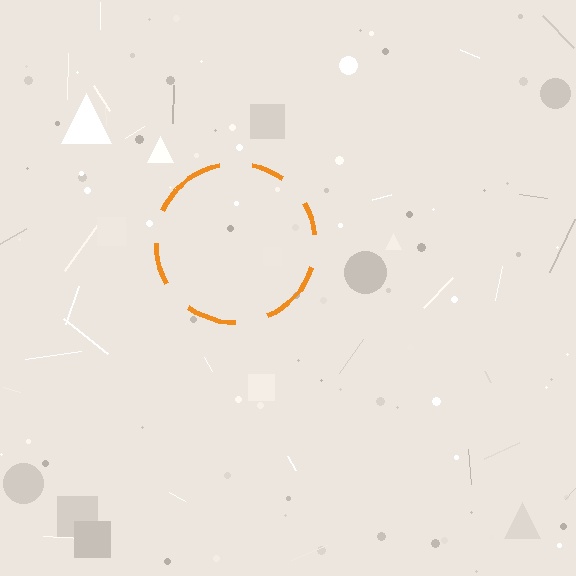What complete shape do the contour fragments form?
The contour fragments form a circle.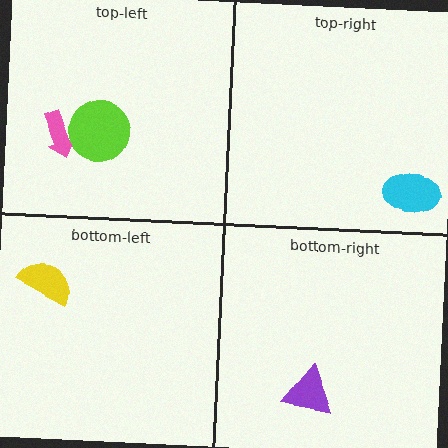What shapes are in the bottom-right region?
The purple triangle.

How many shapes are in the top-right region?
1.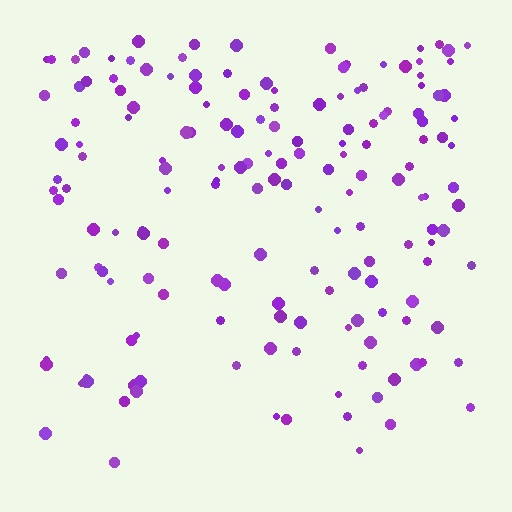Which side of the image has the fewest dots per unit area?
The bottom.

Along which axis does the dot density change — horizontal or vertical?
Vertical.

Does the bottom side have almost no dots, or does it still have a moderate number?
Still a moderate number, just noticeably fewer than the top.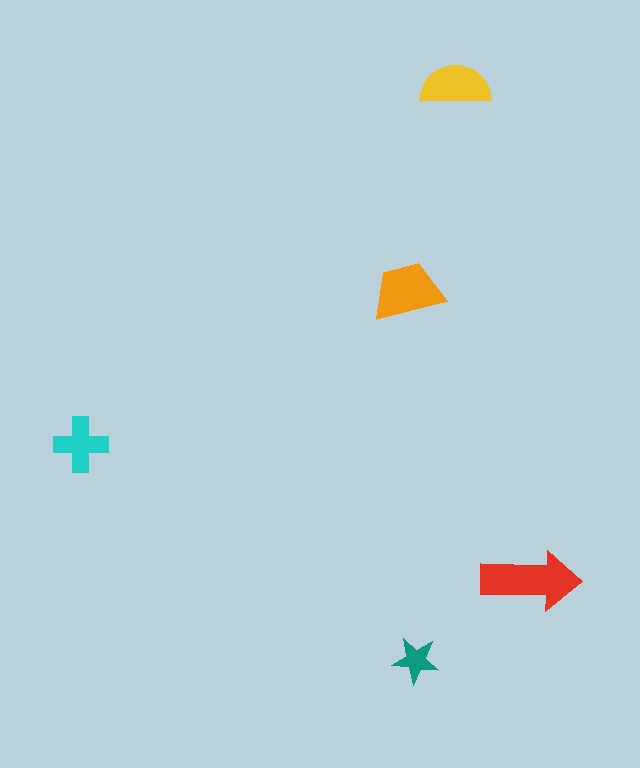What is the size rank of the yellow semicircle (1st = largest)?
3rd.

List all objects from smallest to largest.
The teal star, the cyan cross, the yellow semicircle, the orange trapezoid, the red arrow.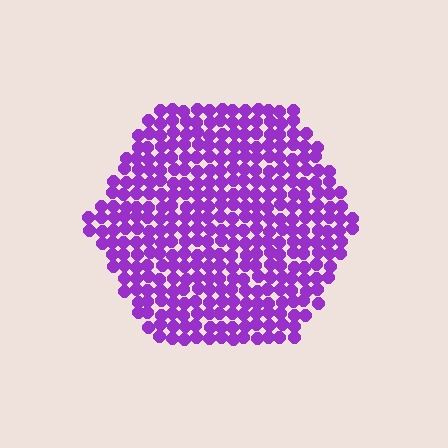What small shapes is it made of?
It is made of small circles.